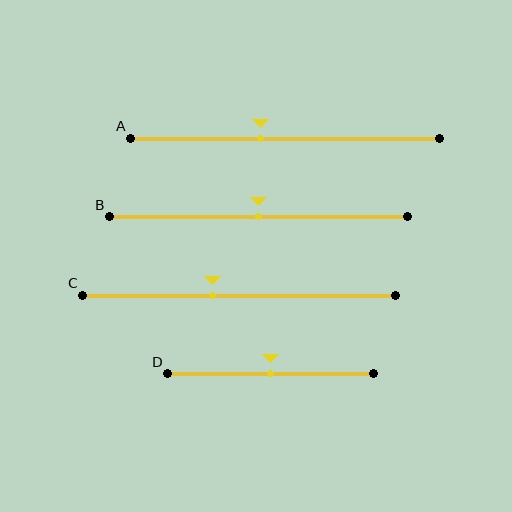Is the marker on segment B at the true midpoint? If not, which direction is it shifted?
Yes, the marker on segment B is at the true midpoint.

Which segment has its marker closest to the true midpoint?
Segment B has its marker closest to the true midpoint.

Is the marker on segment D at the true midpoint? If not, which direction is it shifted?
Yes, the marker on segment D is at the true midpoint.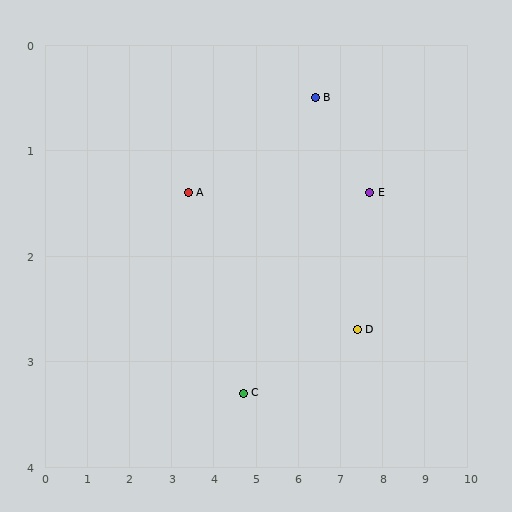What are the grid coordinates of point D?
Point D is at approximately (7.4, 2.7).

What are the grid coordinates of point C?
Point C is at approximately (4.7, 3.3).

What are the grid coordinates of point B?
Point B is at approximately (6.4, 0.5).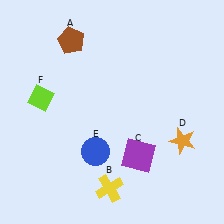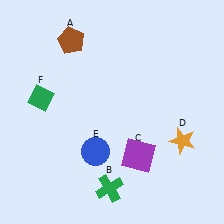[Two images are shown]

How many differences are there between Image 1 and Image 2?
There are 2 differences between the two images.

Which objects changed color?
B changed from yellow to green. F changed from lime to green.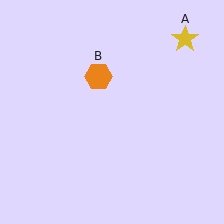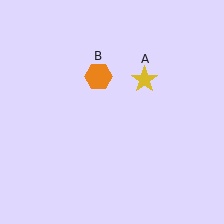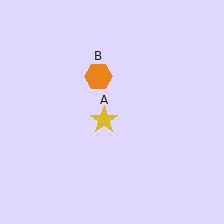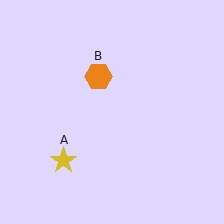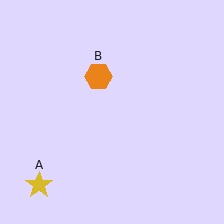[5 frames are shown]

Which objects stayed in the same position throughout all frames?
Orange hexagon (object B) remained stationary.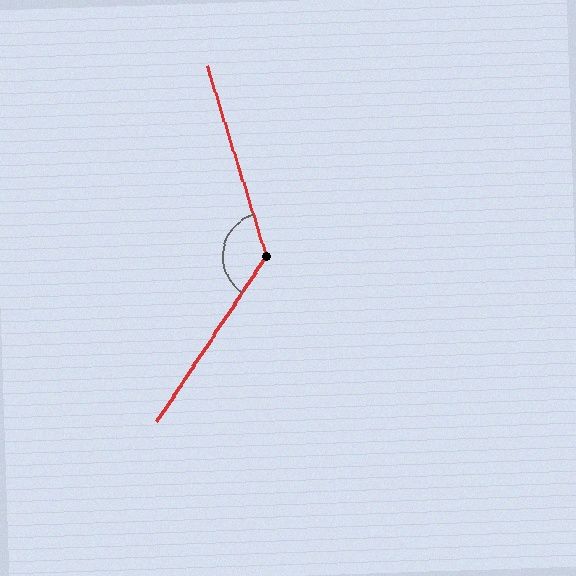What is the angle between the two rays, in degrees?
Approximately 129 degrees.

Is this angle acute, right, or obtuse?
It is obtuse.